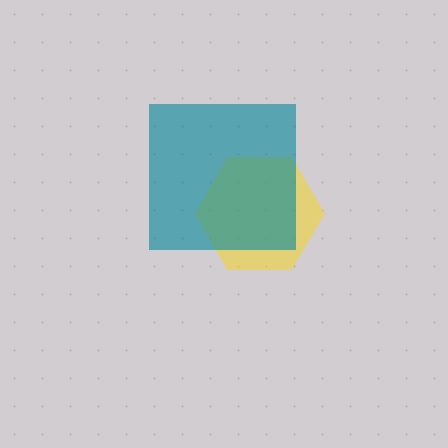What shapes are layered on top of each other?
The layered shapes are: a yellow hexagon, a teal square.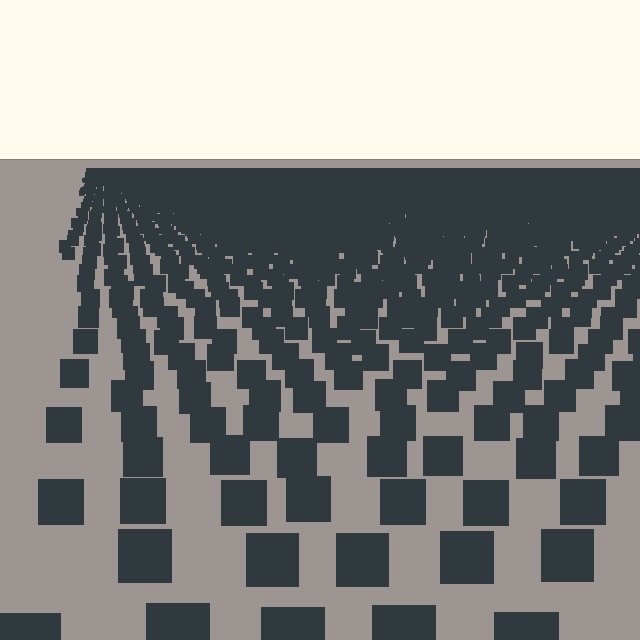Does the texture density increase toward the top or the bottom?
Density increases toward the top.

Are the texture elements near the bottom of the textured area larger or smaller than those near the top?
Larger. Near the bottom, elements are closer to the viewer and appear at a bigger on-screen size.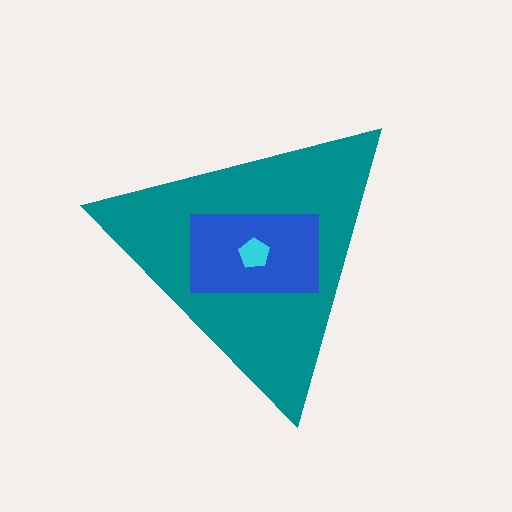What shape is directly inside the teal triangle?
The blue rectangle.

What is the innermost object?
The cyan pentagon.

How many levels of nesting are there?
3.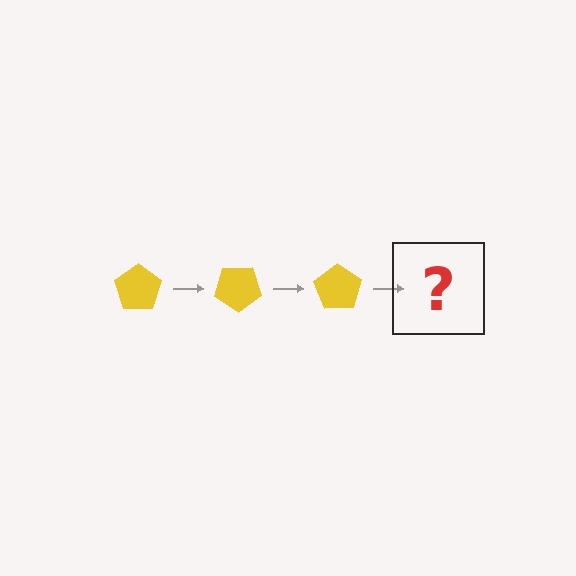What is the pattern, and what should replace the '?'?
The pattern is that the pentagon rotates 35 degrees each step. The '?' should be a yellow pentagon rotated 105 degrees.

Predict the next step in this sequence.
The next step is a yellow pentagon rotated 105 degrees.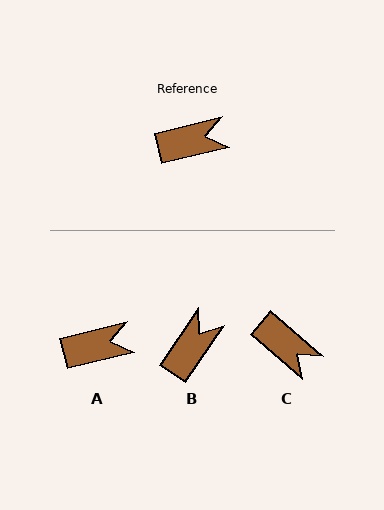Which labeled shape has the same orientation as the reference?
A.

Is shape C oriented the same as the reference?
No, it is off by about 55 degrees.